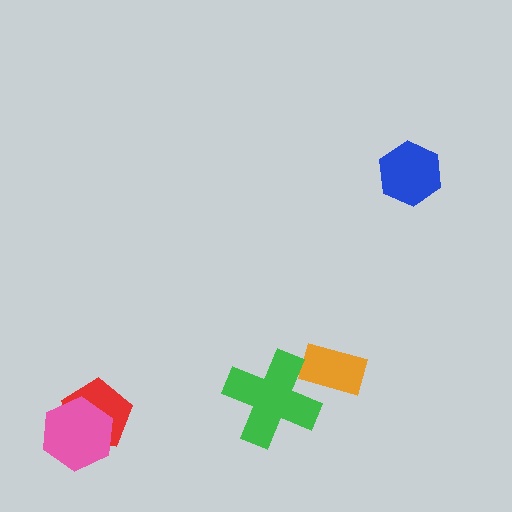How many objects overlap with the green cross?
1 object overlaps with the green cross.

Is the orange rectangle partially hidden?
Yes, it is partially covered by another shape.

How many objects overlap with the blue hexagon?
0 objects overlap with the blue hexagon.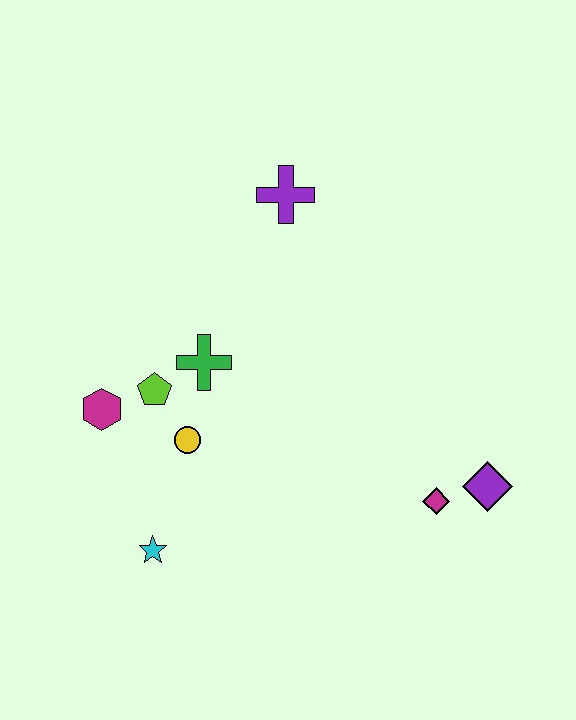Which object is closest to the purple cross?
The green cross is closest to the purple cross.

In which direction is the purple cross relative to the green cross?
The purple cross is above the green cross.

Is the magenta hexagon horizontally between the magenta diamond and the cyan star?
No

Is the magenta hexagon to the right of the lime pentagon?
No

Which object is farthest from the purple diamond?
The magenta hexagon is farthest from the purple diamond.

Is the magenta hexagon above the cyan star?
Yes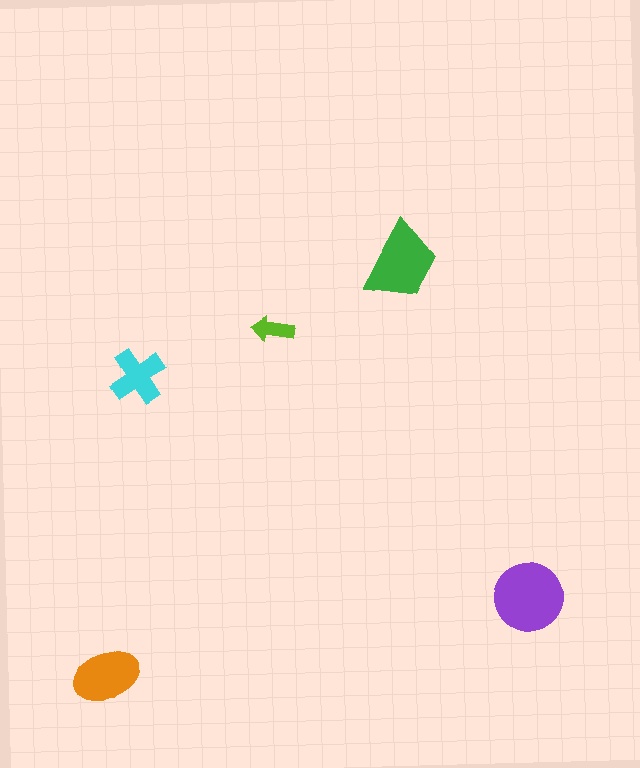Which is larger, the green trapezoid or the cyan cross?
The green trapezoid.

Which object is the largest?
The purple circle.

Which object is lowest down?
The orange ellipse is bottommost.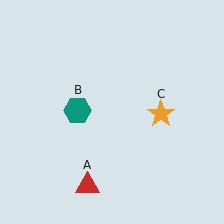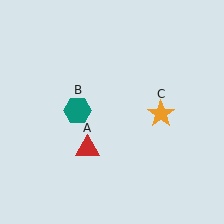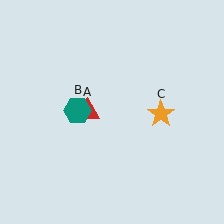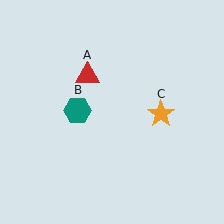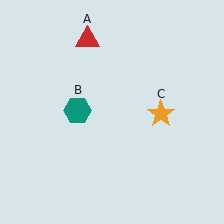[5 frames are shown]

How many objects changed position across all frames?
1 object changed position: red triangle (object A).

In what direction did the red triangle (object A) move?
The red triangle (object A) moved up.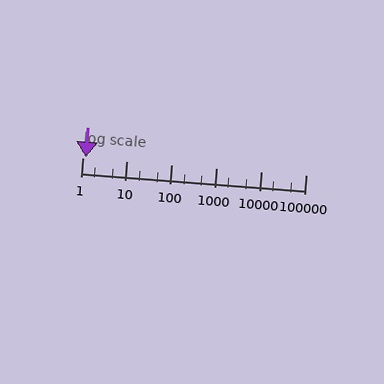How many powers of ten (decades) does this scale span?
The scale spans 5 decades, from 1 to 100000.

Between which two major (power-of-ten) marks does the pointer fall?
The pointer is between 1 and 10.